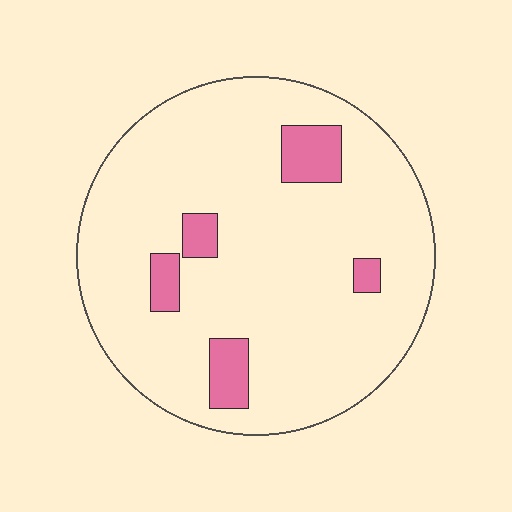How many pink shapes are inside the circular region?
5.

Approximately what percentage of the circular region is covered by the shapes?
Approximately 10%.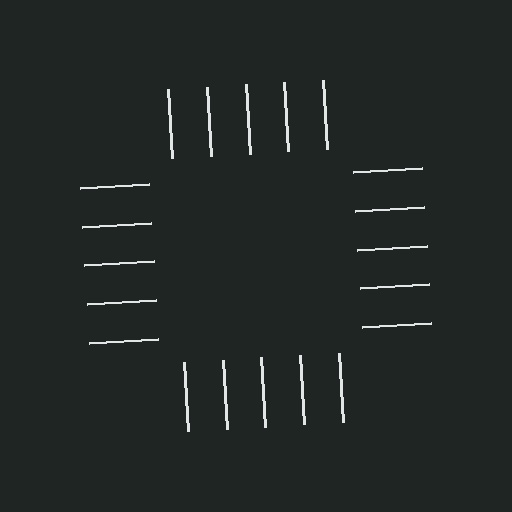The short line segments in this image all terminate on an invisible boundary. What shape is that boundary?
An illusory square — the line segments terminate on its edges but no continuous stroke is drawn.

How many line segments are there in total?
20 — 5 along each of the 4 edges.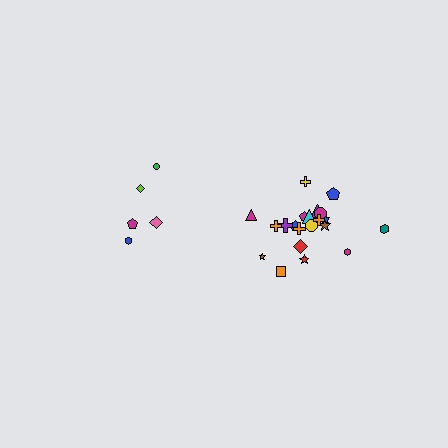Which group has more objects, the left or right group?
The right group.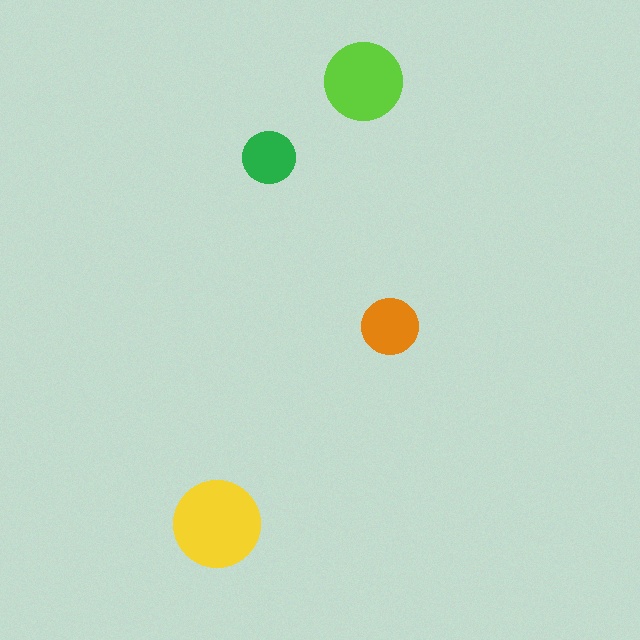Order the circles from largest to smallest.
the yellow one, the lime one, the orange one, the green one.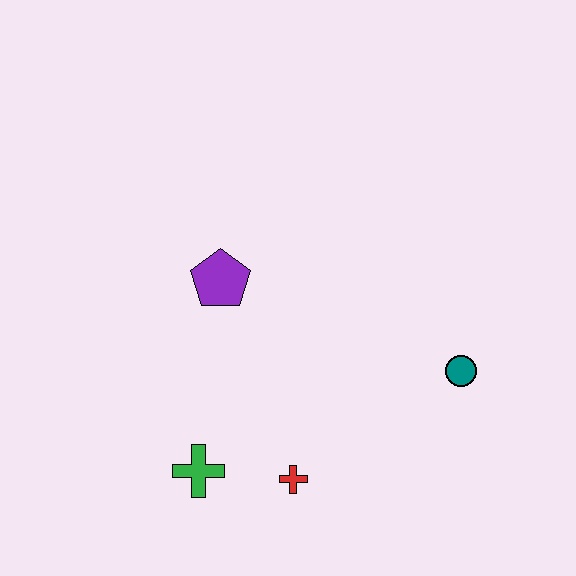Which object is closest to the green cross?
The red cross is closest to the green cross.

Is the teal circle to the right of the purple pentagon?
Yes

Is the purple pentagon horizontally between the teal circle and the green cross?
Yes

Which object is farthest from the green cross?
The teal circle is farthest from the green cross.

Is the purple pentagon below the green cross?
No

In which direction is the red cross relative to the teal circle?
The red cross is to the left of the teal circle.